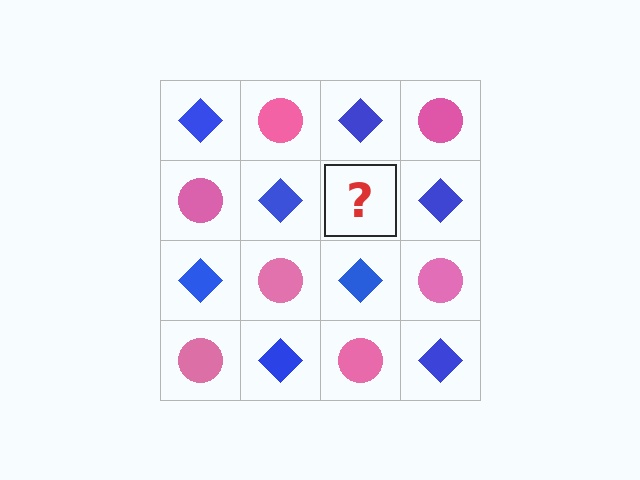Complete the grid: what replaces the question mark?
The question mark should be replaced with a pink circle.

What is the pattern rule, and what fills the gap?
The rule is that it alternates blue diamond and pink circle in a checkerboard pattern. The gap should be filled with a pink circle.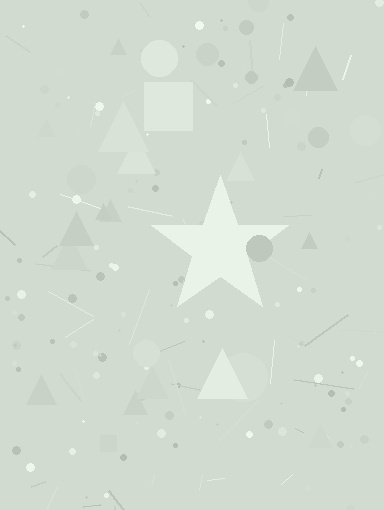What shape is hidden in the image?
A star is hidden in the image.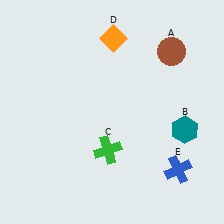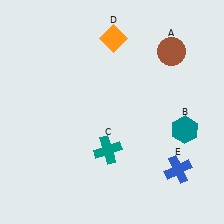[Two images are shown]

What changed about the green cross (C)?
In Image 1, C is green. In Image 2, it changed to teal.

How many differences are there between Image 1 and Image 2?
There is 1 difference between the two images.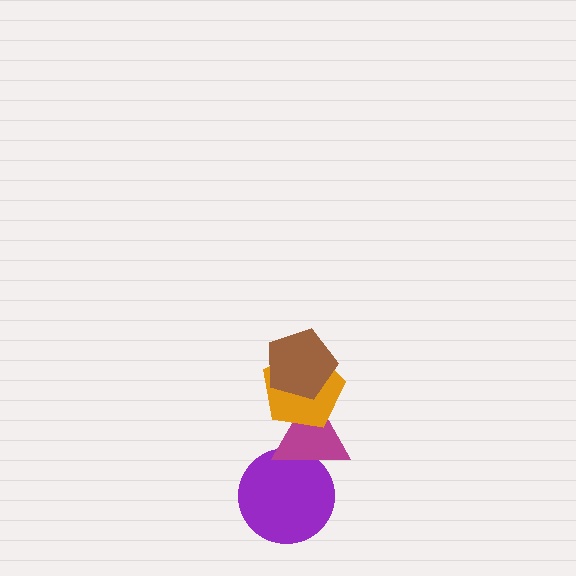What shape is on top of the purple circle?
The magenta triangle is on top of the purple circle.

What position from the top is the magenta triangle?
The magenta triangle is 3rd from the top.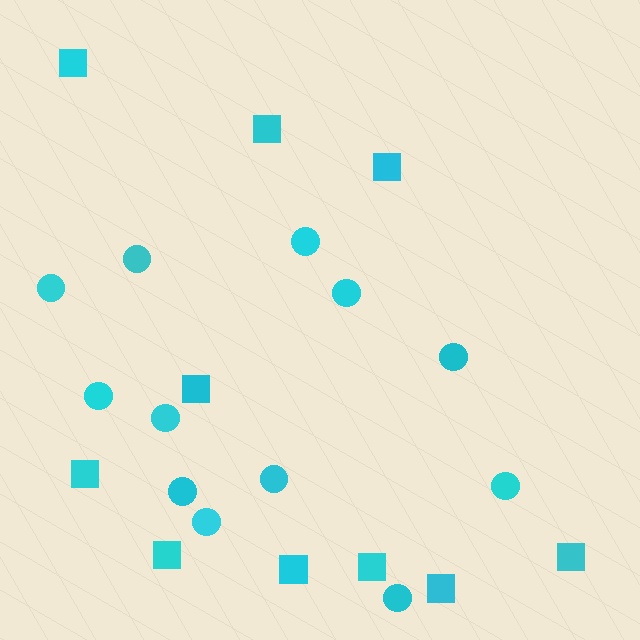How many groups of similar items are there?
There are 2 groups: one group of circles (12) and one group of squares (10).